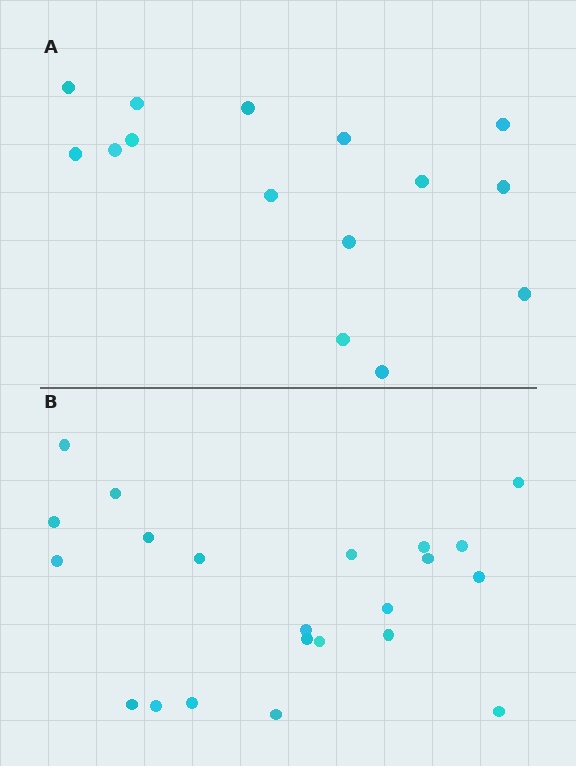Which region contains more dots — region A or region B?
Region B (the bottom region) has more dots.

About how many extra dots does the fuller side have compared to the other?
Region B has roughly 8 or so more dots than region A.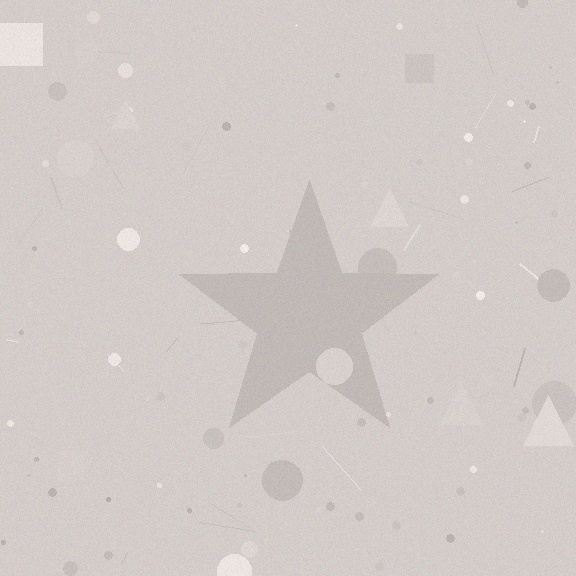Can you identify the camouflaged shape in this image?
The camouflaged shape is a star.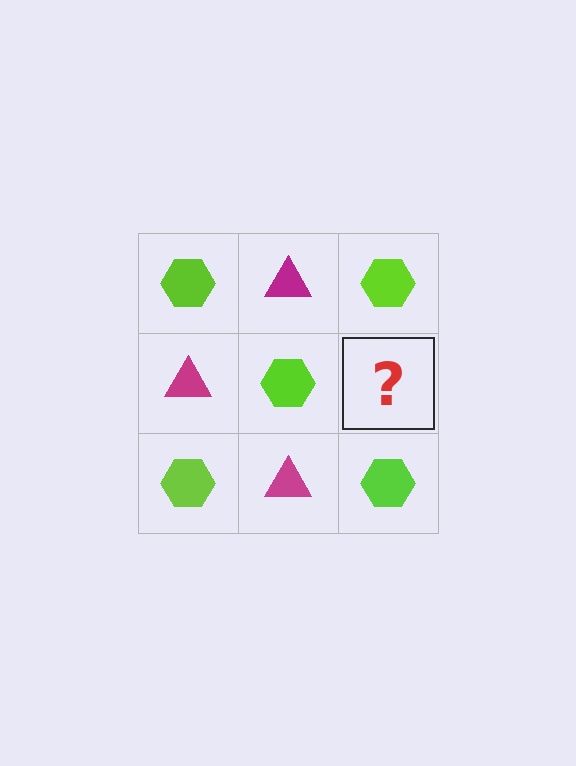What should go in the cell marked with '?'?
The missing cell should contain a magenta triangle.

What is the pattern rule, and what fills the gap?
The rule is that it alternates lime hexagon and magenta triangle in a checkerboard pattern. The gap should be filled with a magenta triangle.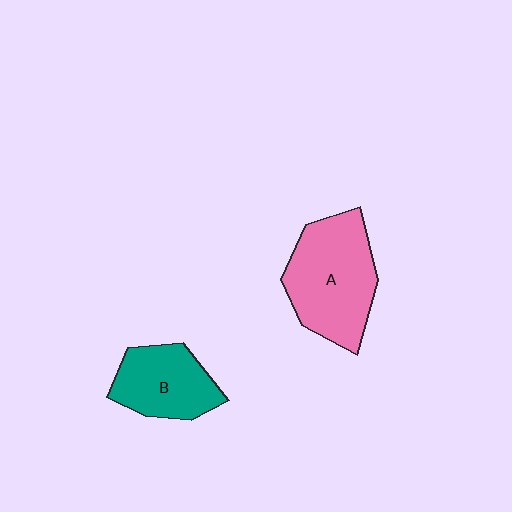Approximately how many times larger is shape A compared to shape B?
Approximately 1.5 times.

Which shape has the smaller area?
Shape B (teal).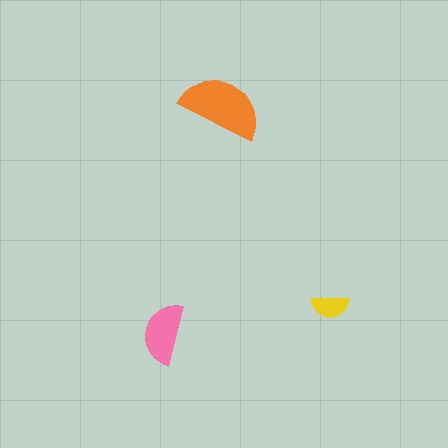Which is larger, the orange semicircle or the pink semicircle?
The orange one.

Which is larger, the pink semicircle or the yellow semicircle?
The pink one.